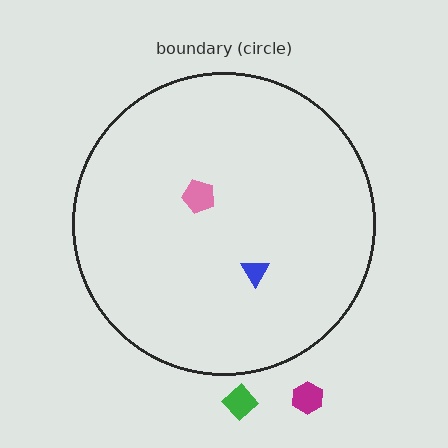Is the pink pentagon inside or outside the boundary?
Inside.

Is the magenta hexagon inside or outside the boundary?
Outside.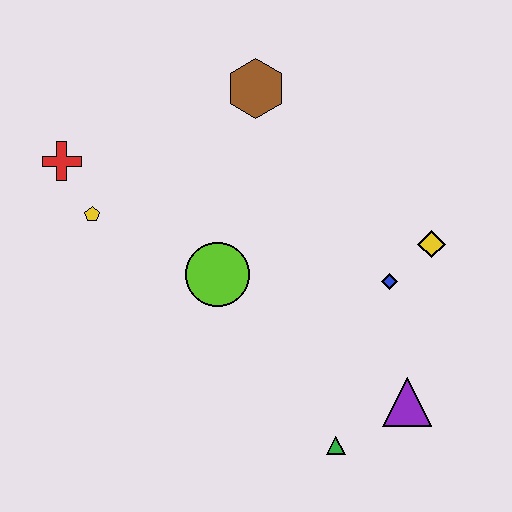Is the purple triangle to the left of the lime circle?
No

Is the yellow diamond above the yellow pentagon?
No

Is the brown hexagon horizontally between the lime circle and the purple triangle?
Yes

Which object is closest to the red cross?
The yellow pentagon is closest to the red cross.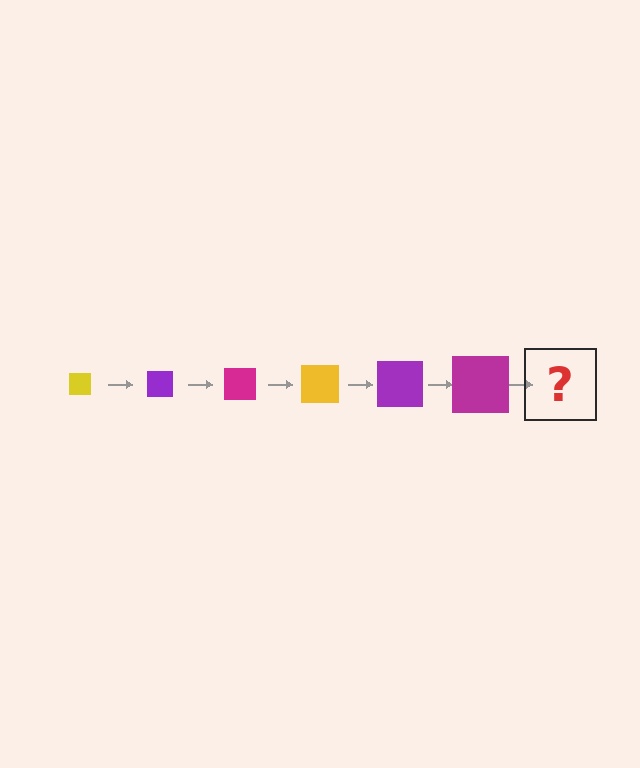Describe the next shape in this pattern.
It should be a yellow square, larger than the previous one.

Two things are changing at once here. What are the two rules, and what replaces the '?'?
The two rules are that the square grows larger each step and the color cycles through yellow, purple, and magenta. The '?' should be a yellow square, larger than the previous one.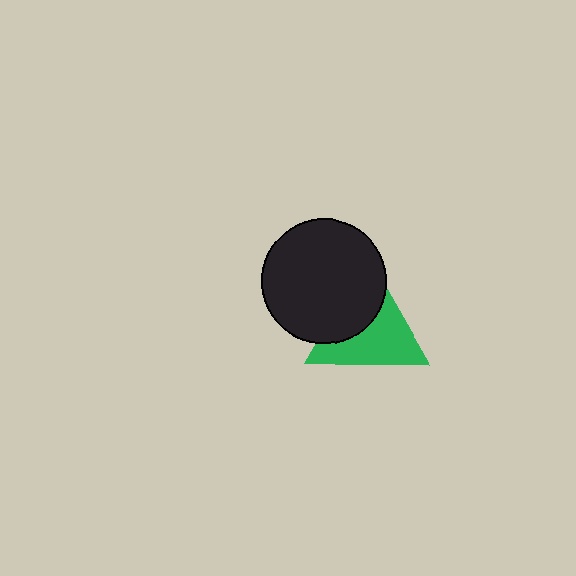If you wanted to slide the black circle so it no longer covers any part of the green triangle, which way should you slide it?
Slide it toward the upper-left — that is the most direct way to separate the two shapes.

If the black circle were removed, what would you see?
You would see the complete green triangle.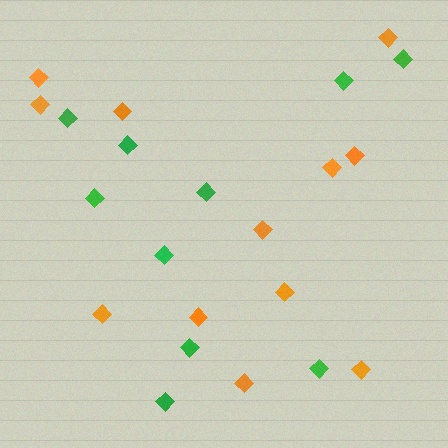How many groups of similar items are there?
There are 2 groups: one group of orange diamonds (12) and one group of green diamonds (10).